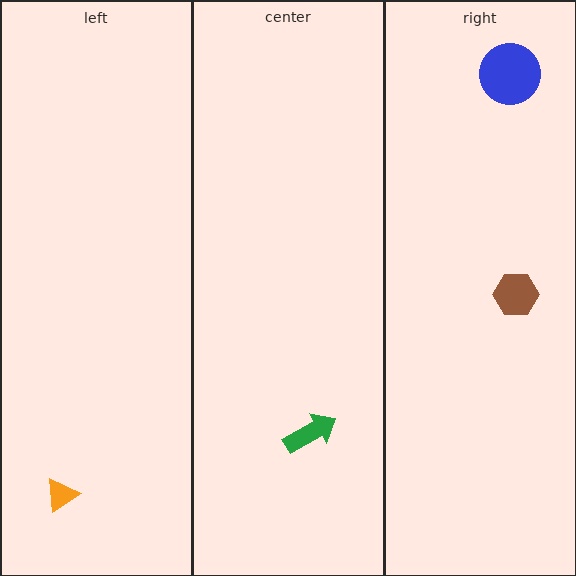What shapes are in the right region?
The brown hexagon, the blue circle.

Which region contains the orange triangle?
The left region.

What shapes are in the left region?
The orange triangle.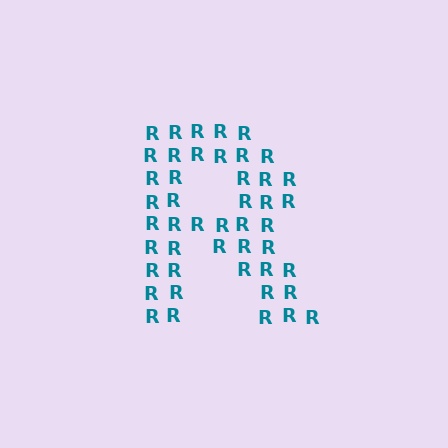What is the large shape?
The large shape is the letter R.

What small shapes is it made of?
It is made of small letter R's.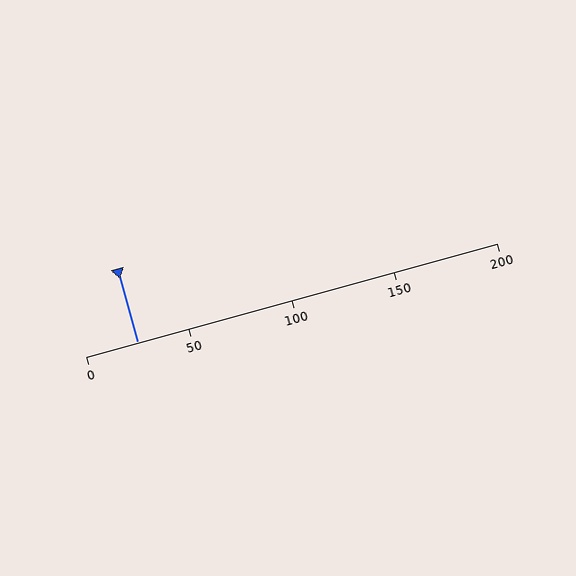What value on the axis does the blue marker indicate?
The marker indicates approximately 25.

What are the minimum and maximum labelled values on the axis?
The axis runs from 0 to 200.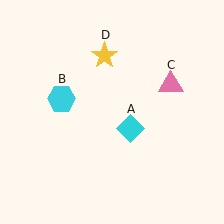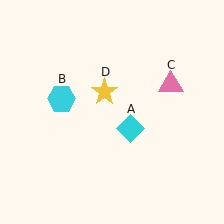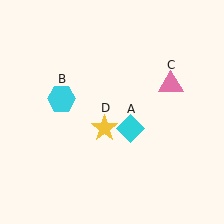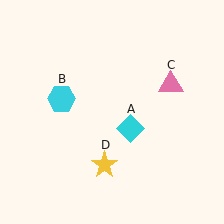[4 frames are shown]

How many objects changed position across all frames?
1 object changed position: yellow star (object D).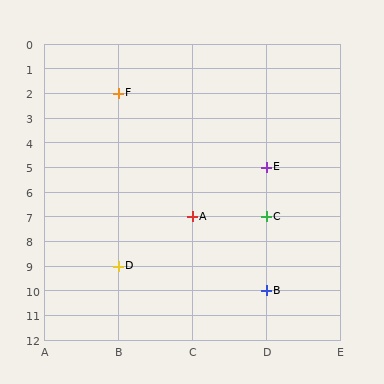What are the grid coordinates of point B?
Point B is at grid coordinates (D, 10).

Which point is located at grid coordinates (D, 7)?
Point C is at (D, 7).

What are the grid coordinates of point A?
Point A is at grid coordinates (C, 7).